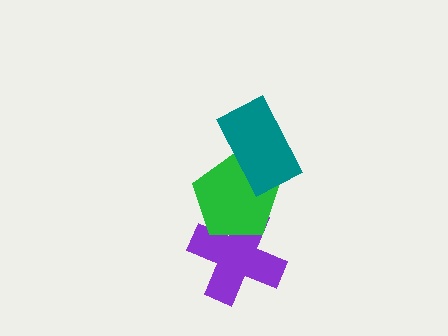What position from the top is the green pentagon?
The green pentagon is 2nd from the top.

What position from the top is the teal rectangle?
The teal rectangle is 1st from the top.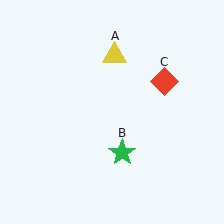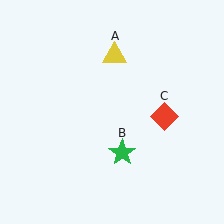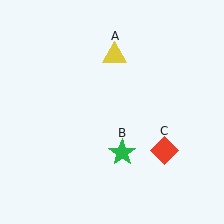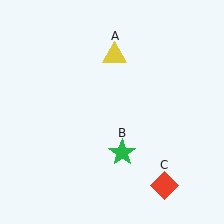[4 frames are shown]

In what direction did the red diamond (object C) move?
The red diamond (object C) moved down.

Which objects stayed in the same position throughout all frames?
Yellow triangle (object A) and green star (object B) remained stationary.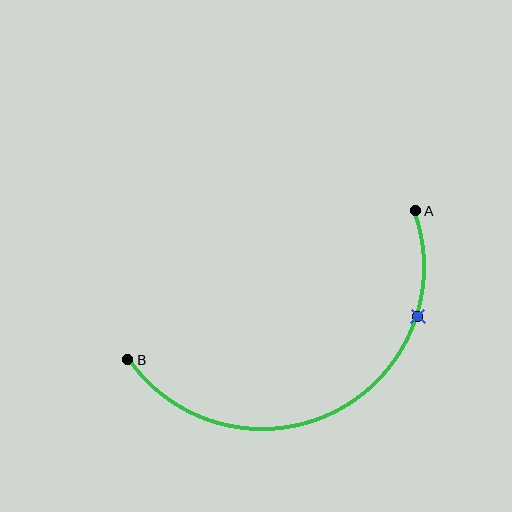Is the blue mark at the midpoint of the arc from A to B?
No. The blue mark lies on the arc but is closer to endpoint A. The arc midpoint would be at the point on the curve equidistant along the arc from both A and B.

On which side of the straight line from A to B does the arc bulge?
The arc bulges below the straight line connecting A and B.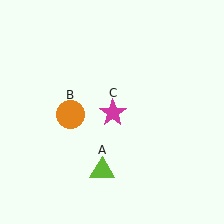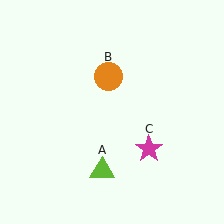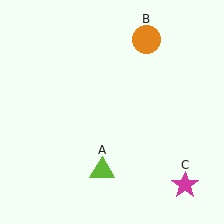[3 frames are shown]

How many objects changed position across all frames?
2 objects changed position: orange circle (object B), magenta star (object C).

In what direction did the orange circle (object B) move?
The orange circle (object B) moved up and to the right.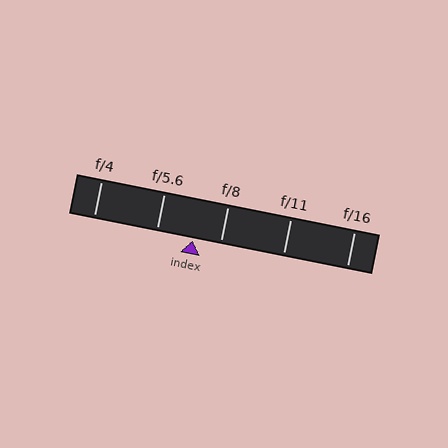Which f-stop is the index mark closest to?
The index mark is closest to f/8.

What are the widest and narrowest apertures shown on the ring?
The widest aperture shown is f/4 and the narrowest is f/16.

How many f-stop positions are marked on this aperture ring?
There are 5 f-stop positions marked.